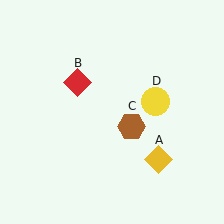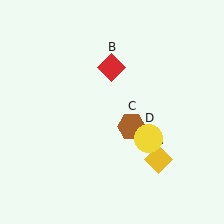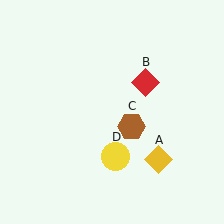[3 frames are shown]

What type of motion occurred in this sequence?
The red diamond (object B), yellow circle (object D) rotated clockwise around the center of the scene.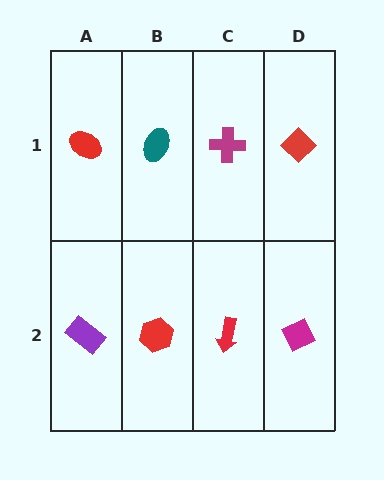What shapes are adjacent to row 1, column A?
A purple rectangle (row 2, column A), a teal ellipse (row 1, column B).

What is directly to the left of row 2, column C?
A red hexagon.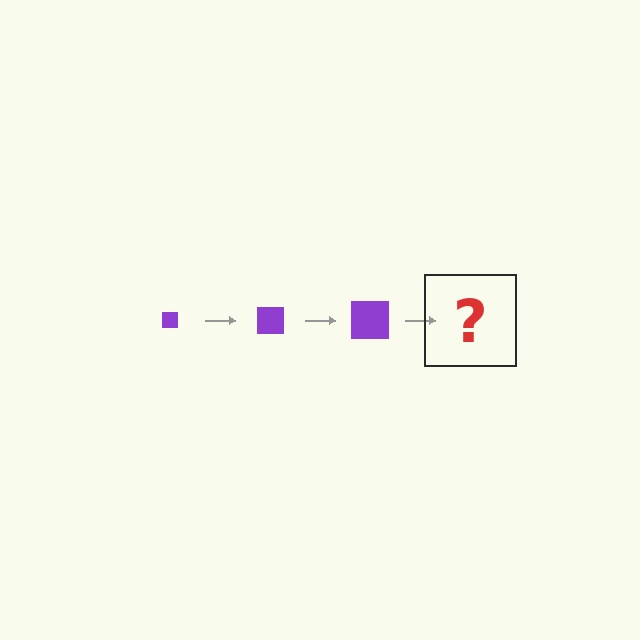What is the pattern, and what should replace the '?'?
The pattern is that the square gets progressively larger each step. The '?' should be a purple square, larger than the previous one.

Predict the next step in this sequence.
The next step is a purple square, larger than the previous one.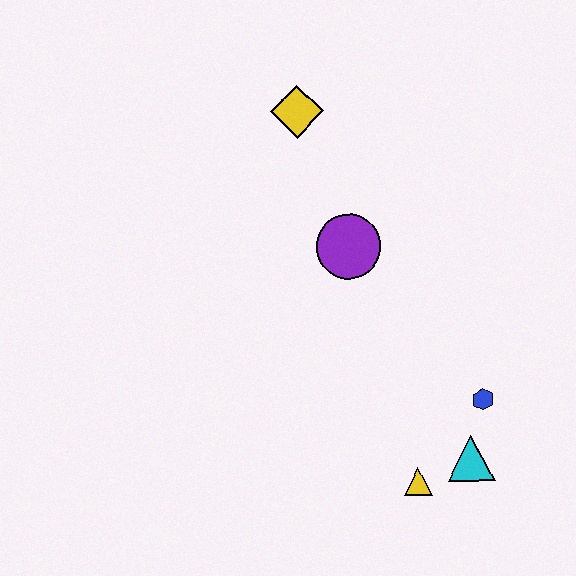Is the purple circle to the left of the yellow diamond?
No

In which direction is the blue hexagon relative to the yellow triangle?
The blue hexagon is above the yellow triangle.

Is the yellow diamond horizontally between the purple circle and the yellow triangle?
No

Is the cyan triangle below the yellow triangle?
No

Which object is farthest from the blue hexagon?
The yellow diamond is farthest from the blue hexagon.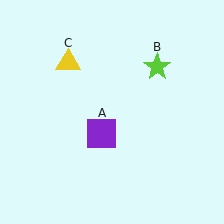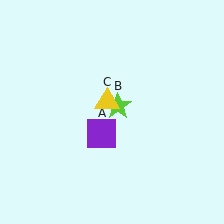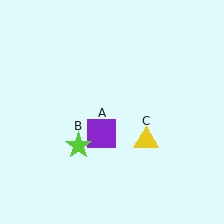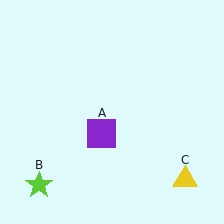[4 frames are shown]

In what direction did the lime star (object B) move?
The lime star (object B) moved down and to the left.